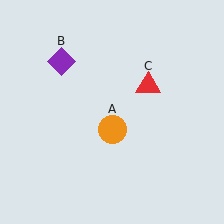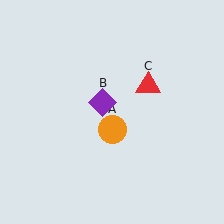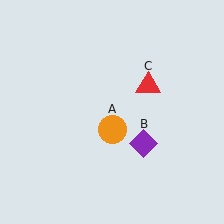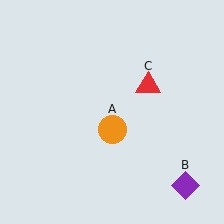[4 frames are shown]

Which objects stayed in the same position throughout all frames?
Orange circle (object A) and red triangle (object C) remained stationary.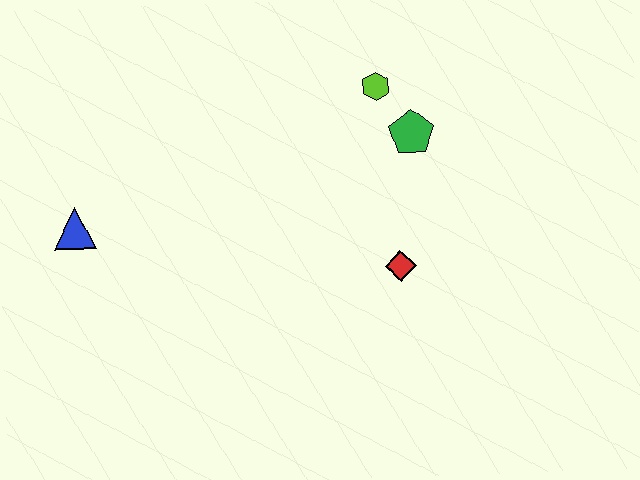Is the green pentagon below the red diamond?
No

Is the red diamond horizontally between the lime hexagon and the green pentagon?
Yes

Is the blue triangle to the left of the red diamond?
Yes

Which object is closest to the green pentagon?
The lime hexagon is closest to the green pentagon.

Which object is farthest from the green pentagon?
The blue triangle is farthest from the green pentagon.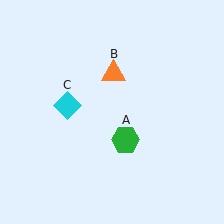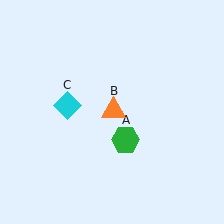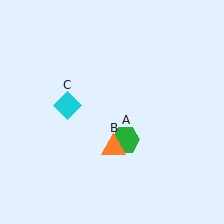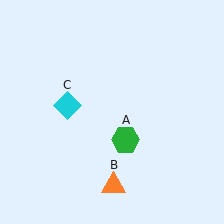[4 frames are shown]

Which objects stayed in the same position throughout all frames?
Green hexagon (object A) and cyan diamond (object C) remained stationary.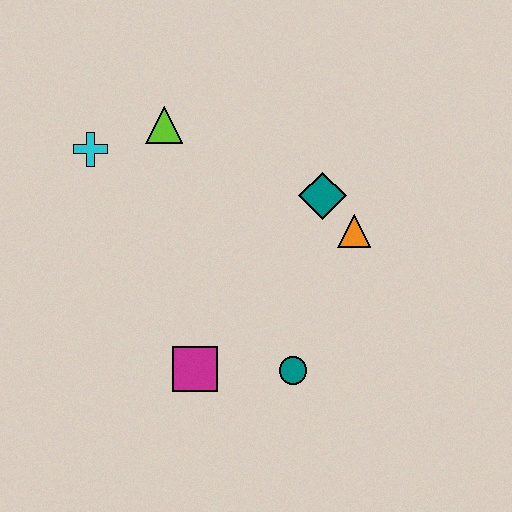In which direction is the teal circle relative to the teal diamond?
The teal circle is below the teal diamond.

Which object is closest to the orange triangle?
The teal diamond is closest to the orange triangle.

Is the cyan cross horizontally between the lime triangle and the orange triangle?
No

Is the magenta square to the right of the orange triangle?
No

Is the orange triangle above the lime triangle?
No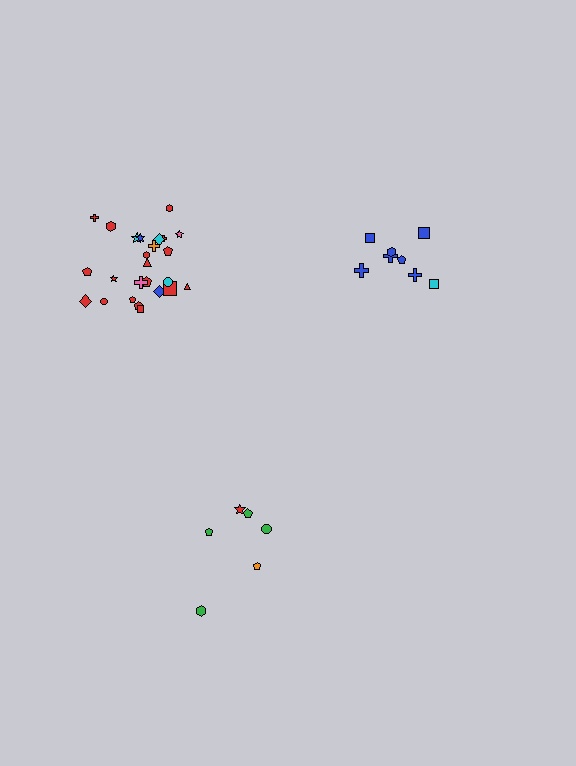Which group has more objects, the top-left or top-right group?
The top-left group.